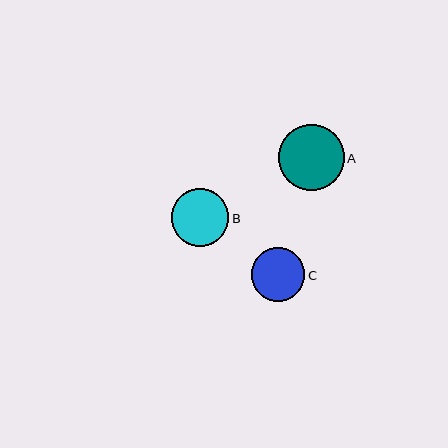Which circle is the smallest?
Circle C is the smallest with a size of approximately 53 pixels.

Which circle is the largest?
Circle A is the largest with a size of approximately 66 pixels.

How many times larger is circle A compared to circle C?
Circle A is approximately 1.2 times the size of circle C.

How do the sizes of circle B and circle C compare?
Circle B and circle C are approximately the same size.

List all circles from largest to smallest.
From largest to smallest: A, B, C.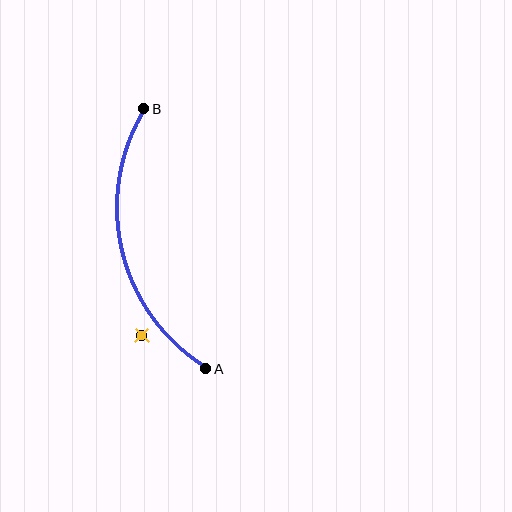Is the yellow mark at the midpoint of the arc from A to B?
No — the yellow mark does not lie on the arc at all. It sits slightly outside the curve.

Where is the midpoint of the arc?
The arc midpoint is the point on the curve farthest from the straight line joining A and B. It sits to the left of that line.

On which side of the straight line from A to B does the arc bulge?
The arc bulges to the left of the straight line connecting A and B.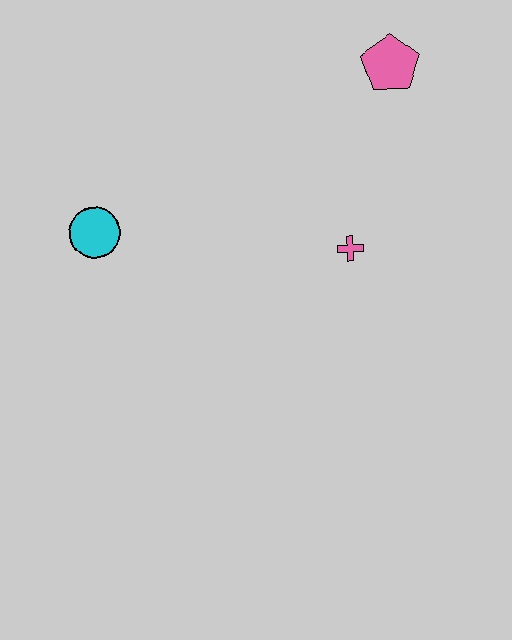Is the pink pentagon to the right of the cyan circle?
Yes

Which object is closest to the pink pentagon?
The pink cross is closest to the pink pentagon.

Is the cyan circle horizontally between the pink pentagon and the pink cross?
No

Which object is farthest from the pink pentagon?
The cyan circle is farthest from the pink pentagon.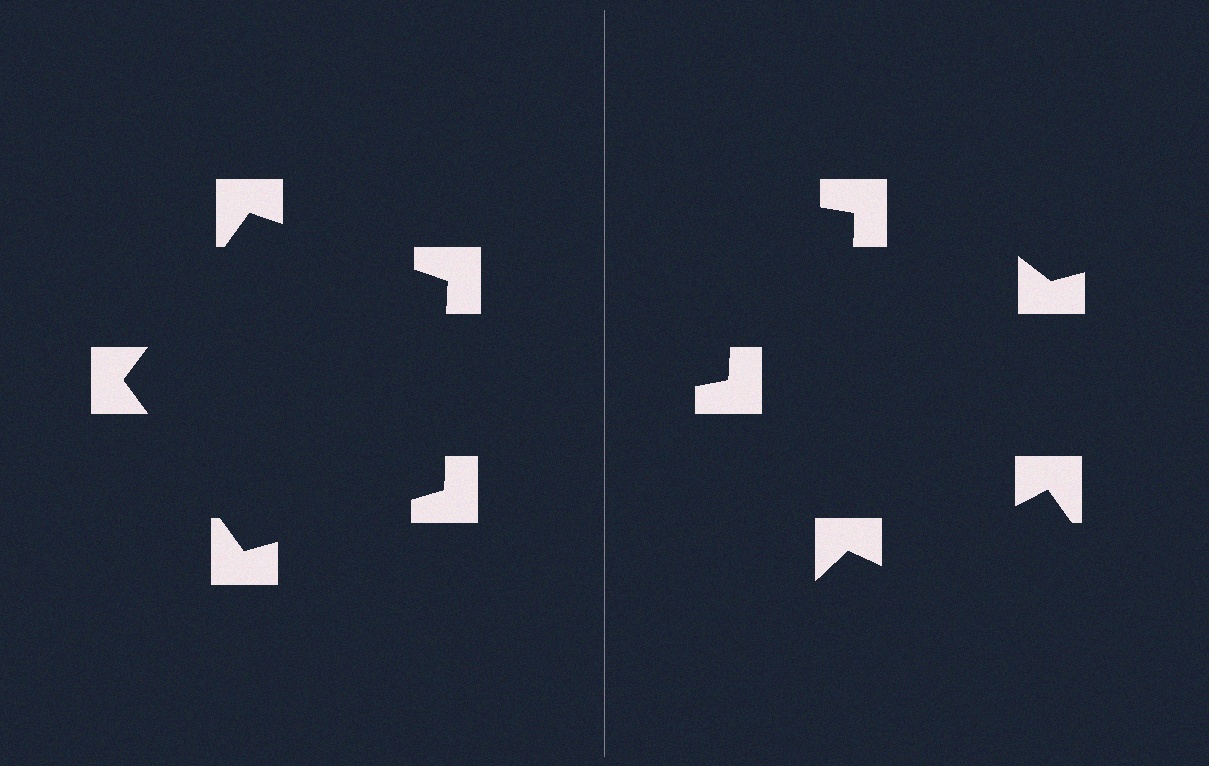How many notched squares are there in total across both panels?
10 — 5 on each side.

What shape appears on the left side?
An illusory pentagon.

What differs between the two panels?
The notched squares are positioned identically on both sides; only the wedge orientations differ. On the left they align to a pentagon; on the right they are misaligned.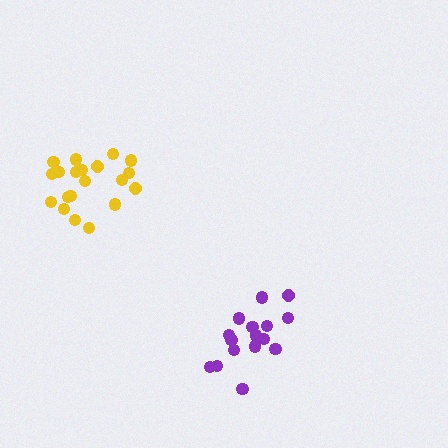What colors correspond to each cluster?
The clusters are colored: purple, yellow.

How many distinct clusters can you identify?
There are 2 distinct clusters.